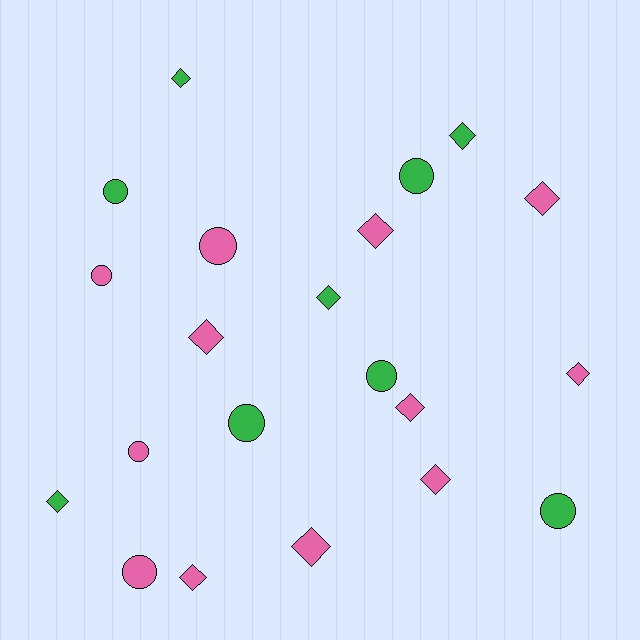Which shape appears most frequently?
Diamond, with 12 objects.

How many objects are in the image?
There are 21 objects.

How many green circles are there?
There are 5 green circles.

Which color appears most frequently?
Pink, with 12 objects.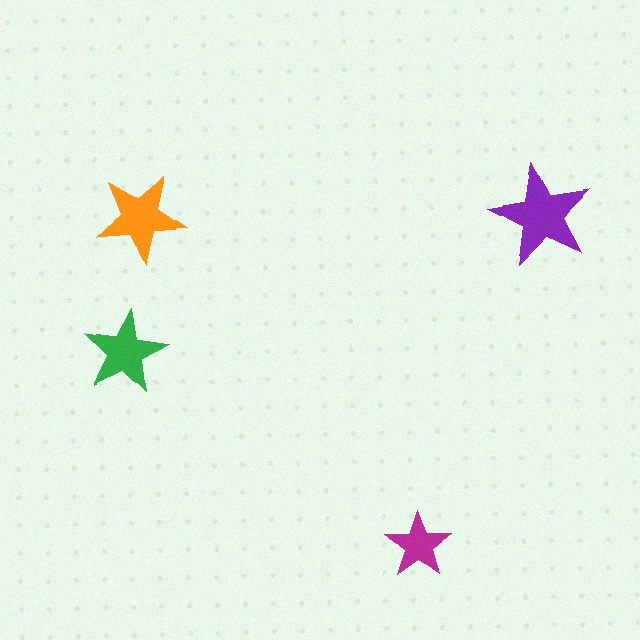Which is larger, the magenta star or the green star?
The green one.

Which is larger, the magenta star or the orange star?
The orange one.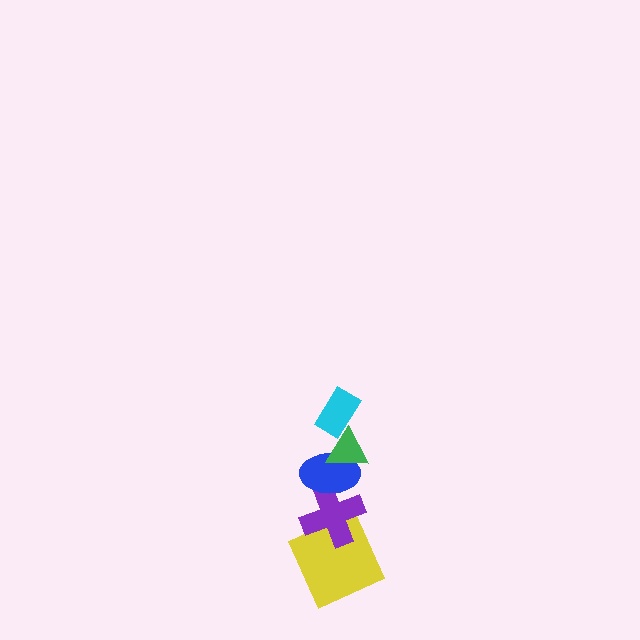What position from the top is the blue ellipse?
The blue ellipse is 3rd from the top.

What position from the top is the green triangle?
The green triangle is 2nd from the top.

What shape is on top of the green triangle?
The cyan rectangle is on top of the green triangle.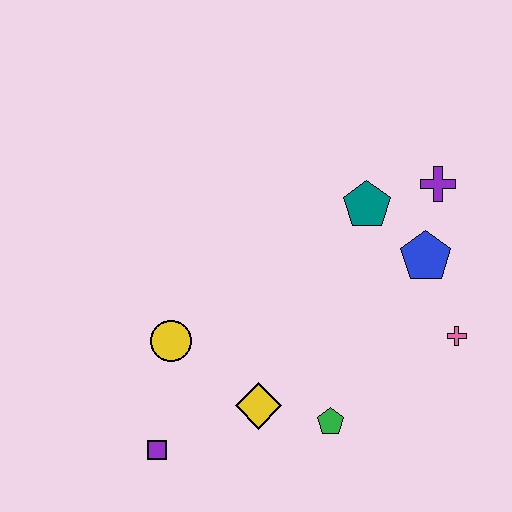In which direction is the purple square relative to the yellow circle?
The purple square is below the yellow circle.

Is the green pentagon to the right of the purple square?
Yes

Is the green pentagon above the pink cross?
No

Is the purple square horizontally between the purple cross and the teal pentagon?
No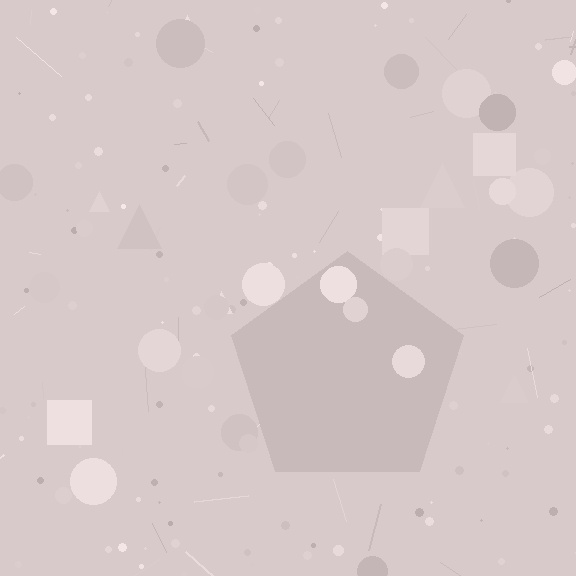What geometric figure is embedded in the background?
A pentagon is embedded in the background.